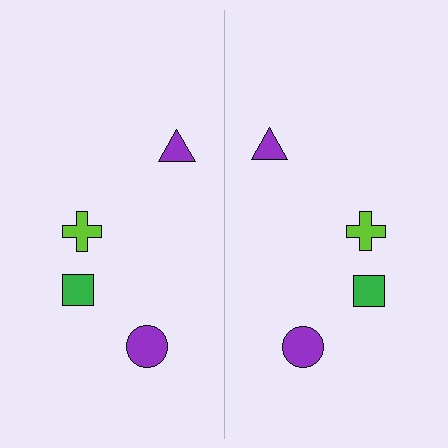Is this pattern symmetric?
Yes, this pattern has bilateral (reflection) symmetry.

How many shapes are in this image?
There are 8 shapes in this image.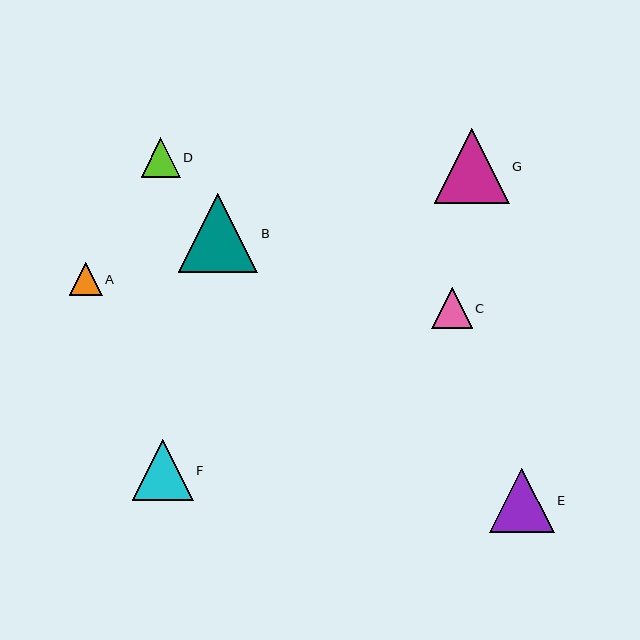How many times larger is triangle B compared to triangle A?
Triangle B is approximately 2.4 times the size of triangle A.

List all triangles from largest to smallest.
From largest to smallest: B, G, E, F, C, D, A.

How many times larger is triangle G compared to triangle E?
Triangle G is approximately 1.2 times the size of triangle E.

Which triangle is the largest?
Triangle B is the largest with a size of approximately 79 pixels.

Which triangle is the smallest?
Triangle A is the smallest with a size of approximately 33 pixels.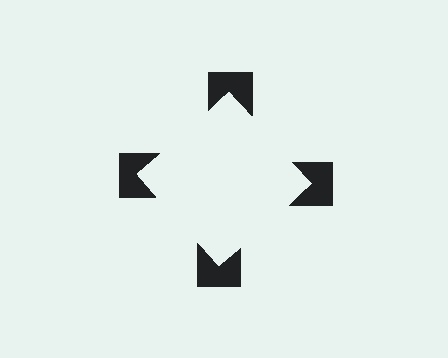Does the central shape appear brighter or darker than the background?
It typically appears slightly brighter than the background, even though no actual brightness change is drawn.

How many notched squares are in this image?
There are 4 — one at each vertex of the illusory square.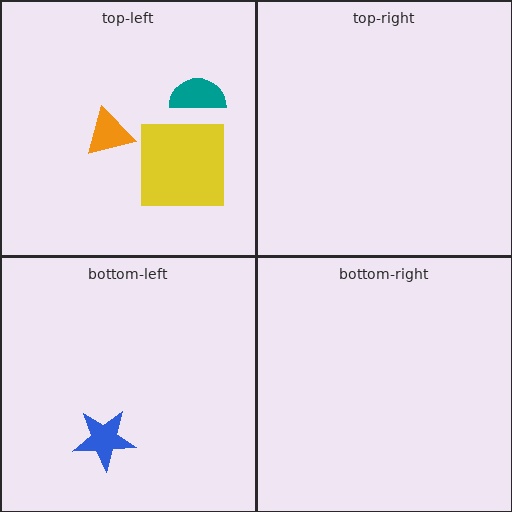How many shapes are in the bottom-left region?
1.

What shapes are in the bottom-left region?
The blue star.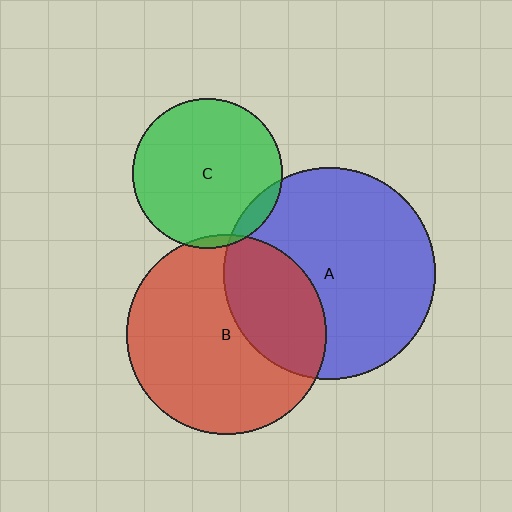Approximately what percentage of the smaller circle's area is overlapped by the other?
Approximately 10%.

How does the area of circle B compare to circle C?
Approximately 1.8 times.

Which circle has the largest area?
Circle A (blue).